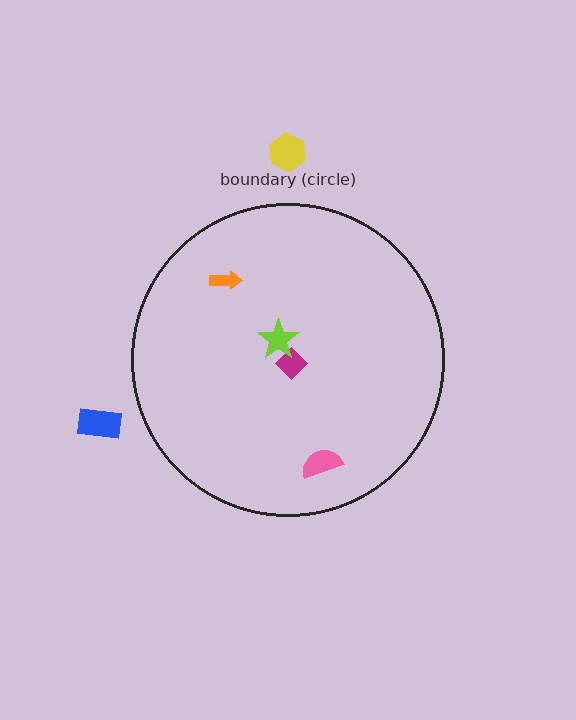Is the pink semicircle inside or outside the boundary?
Inside.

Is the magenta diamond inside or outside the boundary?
Inside.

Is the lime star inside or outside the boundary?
Inside.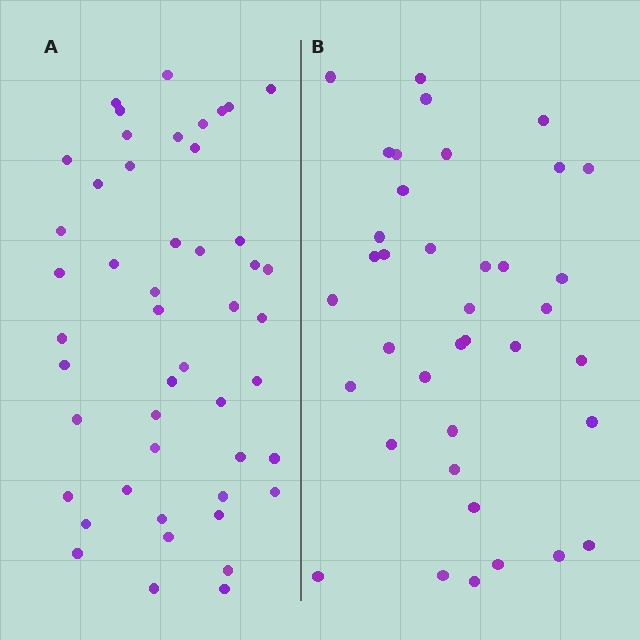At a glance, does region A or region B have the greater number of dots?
Region A (the left region) has more dots.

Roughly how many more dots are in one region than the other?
Region A has roughly 10 or so more dots than region B.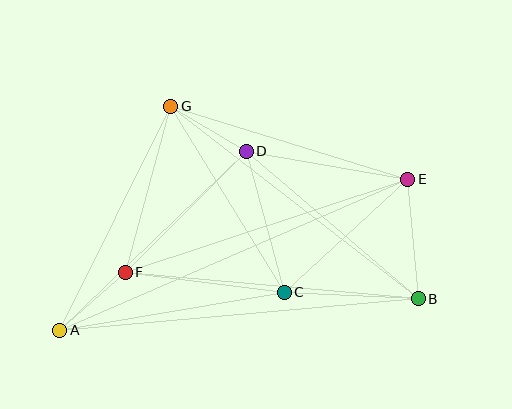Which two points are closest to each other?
Points A and F are closest to each other.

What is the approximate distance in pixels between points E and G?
The distance between E and G is approximately 248 pixels.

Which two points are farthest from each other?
Points A and E are farthest from each other.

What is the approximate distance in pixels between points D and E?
The distance between D and E is approximately 164 pixels.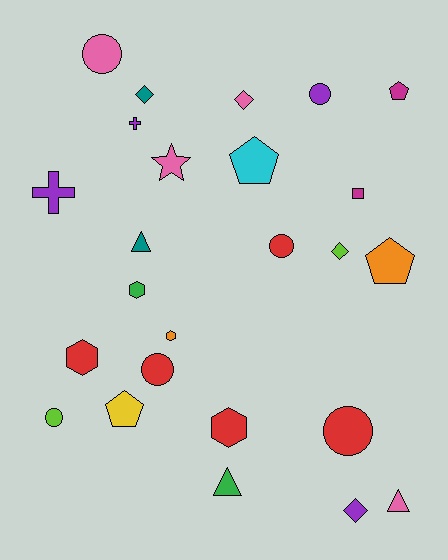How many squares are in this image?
There is 1 square.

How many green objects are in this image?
There are 2 green objects.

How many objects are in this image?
There are 25 objects.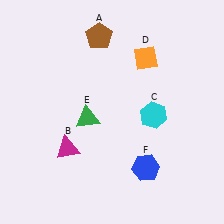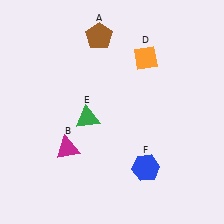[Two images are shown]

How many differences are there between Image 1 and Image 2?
There is 1 difference between the two images.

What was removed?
The cyan hexagon (C) was removed in Image 2.